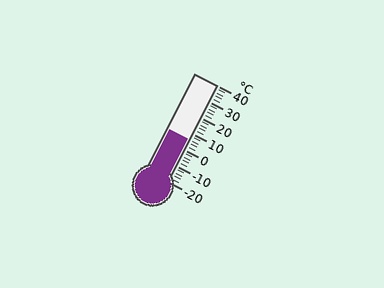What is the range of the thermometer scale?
The thermometer scale ranges from -20°C to 40°C.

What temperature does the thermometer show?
The thermometer shows approximately 6°C.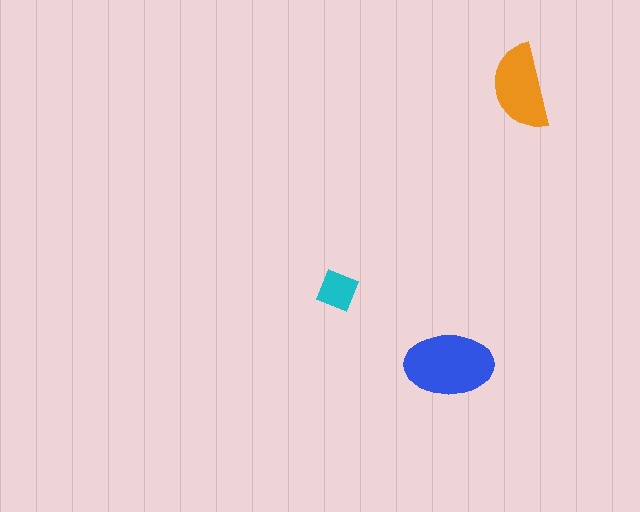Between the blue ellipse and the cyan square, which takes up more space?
The blue ellipse.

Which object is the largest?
The blue ellipse.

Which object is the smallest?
The cyan square.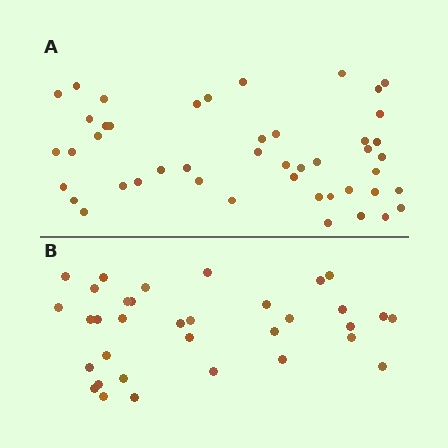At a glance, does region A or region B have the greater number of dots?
Region A (the top region) has more dots.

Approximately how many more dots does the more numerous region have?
Region A has roughly 12 or so more dots than region B.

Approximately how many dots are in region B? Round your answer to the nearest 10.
About 30 dots. (The exact count is 34, which rounds to 30.)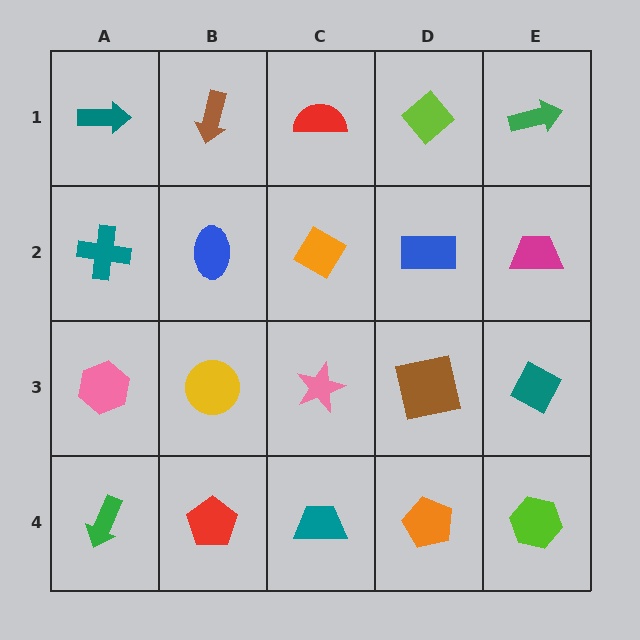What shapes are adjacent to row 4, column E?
A teal diamond (row 3, column E), an orange pentagon (row 4, column D).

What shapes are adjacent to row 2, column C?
A red semicircle (row 1, column C), a pink star (row 3, column C), a blue ellipse (row 2, column B), a blue rectangle (row 2, column D).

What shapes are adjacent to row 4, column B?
A yellow circle (row 3, column B), a green arrow (row 4, column A), a teal trapezoid (row 4, column C).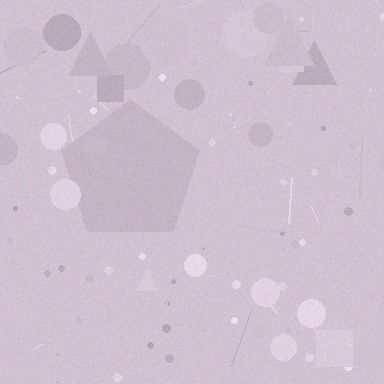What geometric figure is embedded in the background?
A pentagon is embedded in the background.